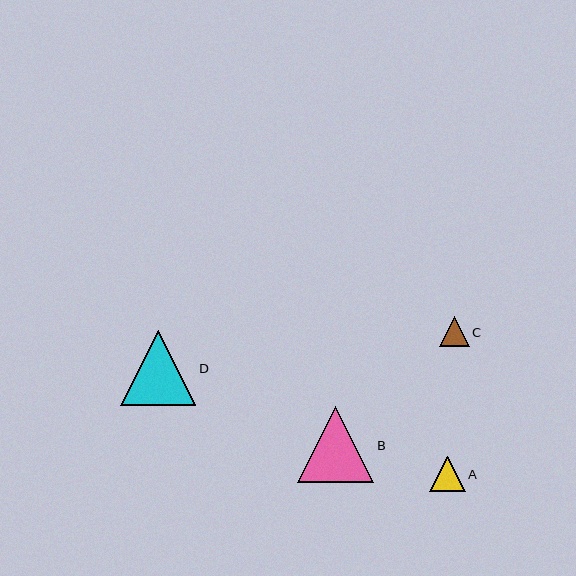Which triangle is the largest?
Triangle B is the largest with a size of approximately 76 pixels.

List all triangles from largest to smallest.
From largest to smallest: B, D, A, C.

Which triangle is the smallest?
Triangle C is the smallest with a size of approximately 30 pixels.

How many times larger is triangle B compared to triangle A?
Triangle B is approximately 2.1 times the size of triangle A.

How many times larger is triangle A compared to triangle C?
Triangle A is approximately 1.2 times the size of triangle C.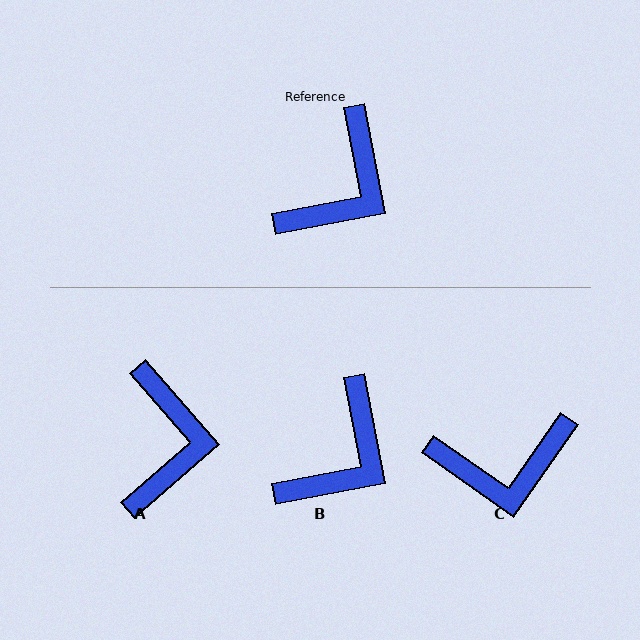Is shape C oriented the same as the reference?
No, it is off by about 46 degrees.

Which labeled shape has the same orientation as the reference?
B.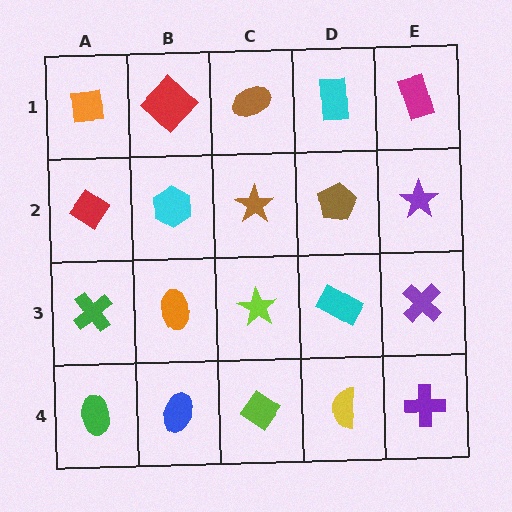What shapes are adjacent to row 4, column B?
An orange ellipse (row 3, column B), a green ellipse (row 4, column A), a lime diamond (row 4, column C).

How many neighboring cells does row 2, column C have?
4.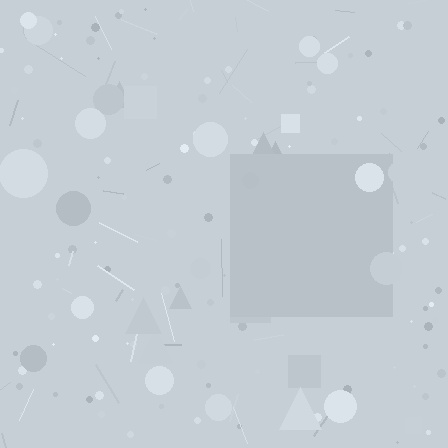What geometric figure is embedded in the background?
A square is embedded in the background.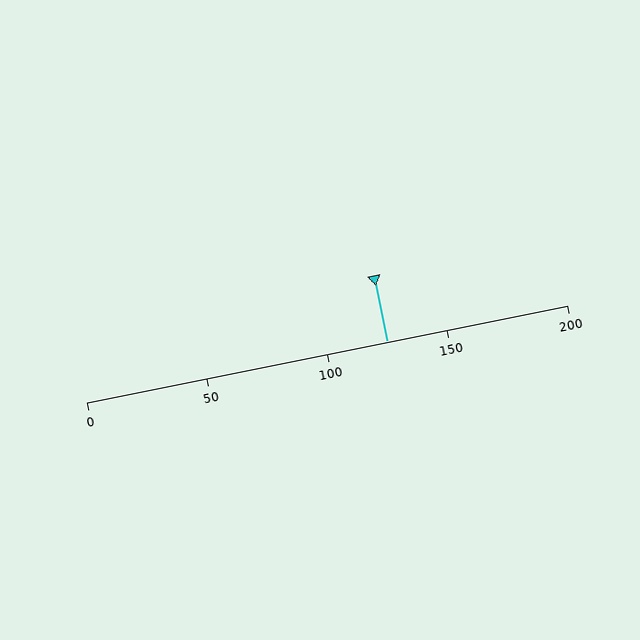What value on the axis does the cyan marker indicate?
The marker indicates approximately 125.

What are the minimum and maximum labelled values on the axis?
The axis runs from 0 to 200.